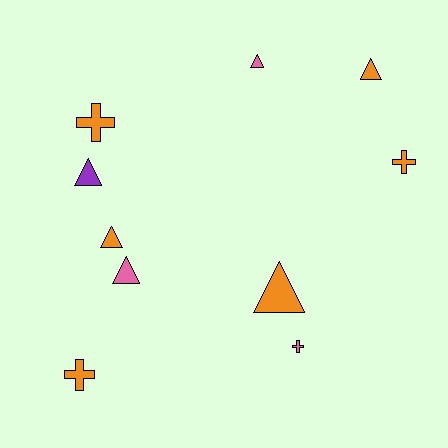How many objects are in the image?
There are 10 objects.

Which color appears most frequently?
Orange, with 6 objects.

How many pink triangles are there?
There are 2 pink triangles.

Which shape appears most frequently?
Triangle, with 6 objects.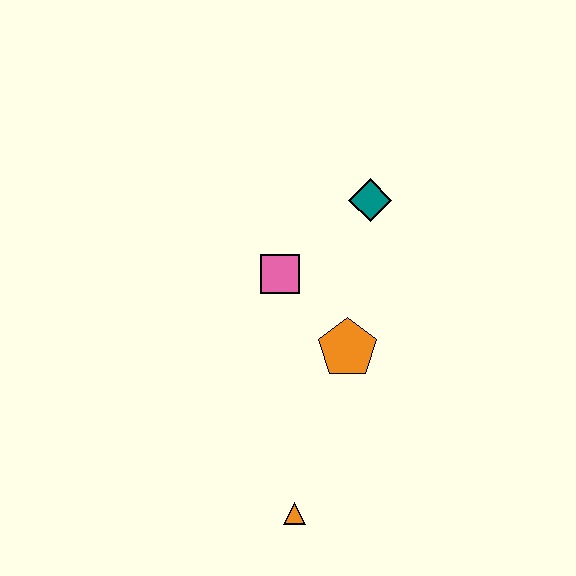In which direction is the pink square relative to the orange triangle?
The pink square is above the orange triangle.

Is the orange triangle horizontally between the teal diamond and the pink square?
Yes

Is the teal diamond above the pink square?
Yes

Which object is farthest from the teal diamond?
The orange triangle is farthest from the teal diamond.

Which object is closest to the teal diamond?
The pink square is closest to the teal diamond.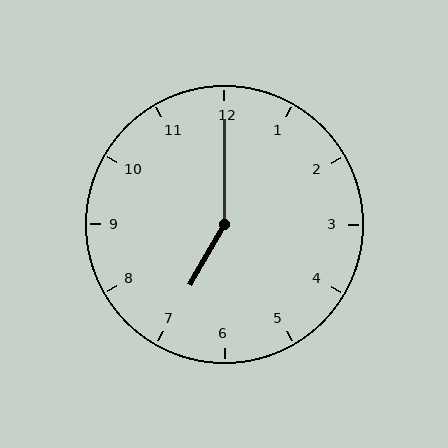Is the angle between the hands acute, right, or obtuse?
It is obtuse.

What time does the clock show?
7:00.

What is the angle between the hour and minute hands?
Approximately 150 degrees.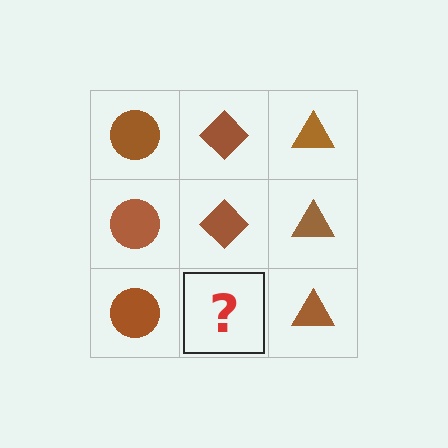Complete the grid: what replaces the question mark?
The question mark should be replaced with a brown diamond.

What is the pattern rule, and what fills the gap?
The rule is that each column has a consistent shape. The gap should be filled with a brown diamond.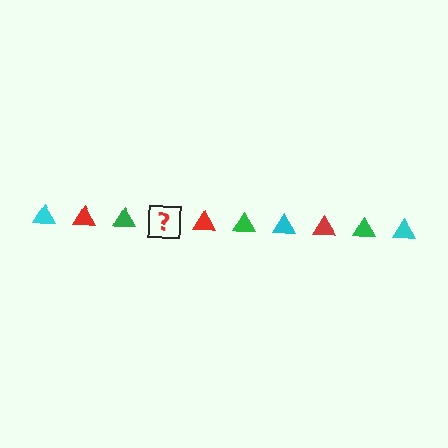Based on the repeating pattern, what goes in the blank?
The blank should be a cyan triangle.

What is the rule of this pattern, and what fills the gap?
The rule is that the pattern cycles through cyan, red, green triangles. The gap should be filled with a cyan triangle.